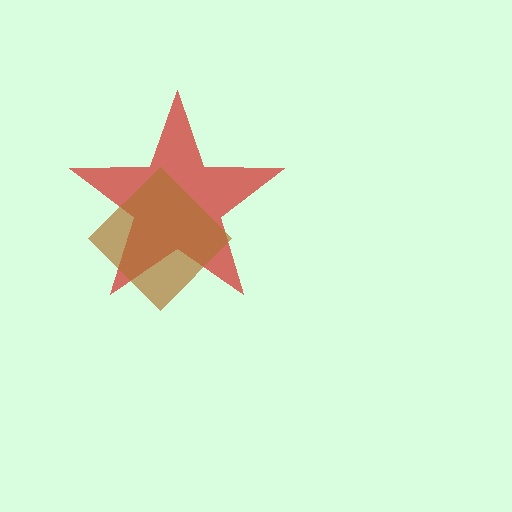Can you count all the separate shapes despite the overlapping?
Yes, there are 2 separate shapes.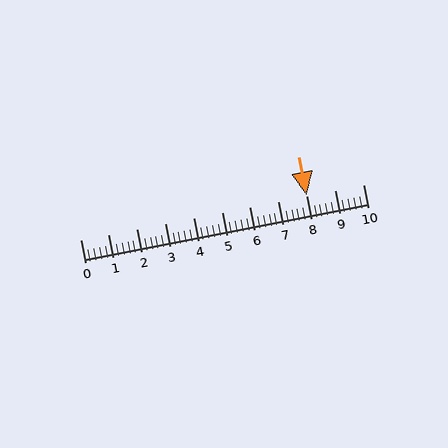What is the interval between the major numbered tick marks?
The major tick marks are spaced 1 units apart.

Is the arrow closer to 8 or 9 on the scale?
The arrow is closer to 8.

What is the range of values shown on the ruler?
The ruler shows values from 0 to 10.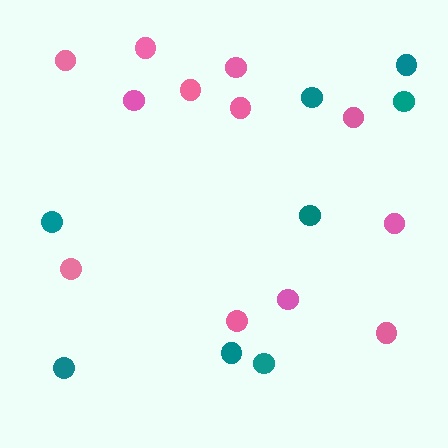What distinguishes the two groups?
There are 2 groups: one group of pink circles (12) and one group of teal circles (8).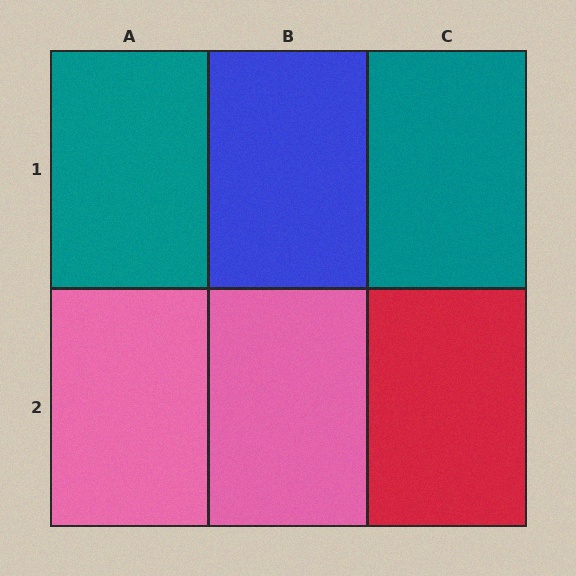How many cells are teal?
2 cells are teal.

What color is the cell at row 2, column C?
Red.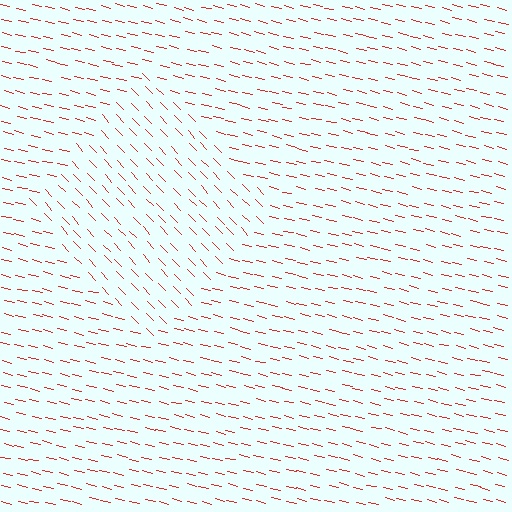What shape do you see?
I see a diamond.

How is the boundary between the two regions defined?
The boundary is defined purely by a change in line orientation (approximately 33 degrees difference). All lines are the same color and thickness.